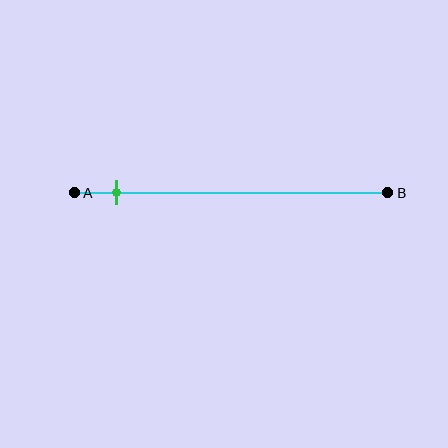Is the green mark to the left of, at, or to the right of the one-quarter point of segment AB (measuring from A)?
The green mark is to the left of the one-quarter point of segment AB.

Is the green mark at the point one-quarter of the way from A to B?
No, the mark is at about 15% from A, not at the 25% one-quarter point.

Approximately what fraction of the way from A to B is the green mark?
The green mark is approximately 15% of the way from A to B.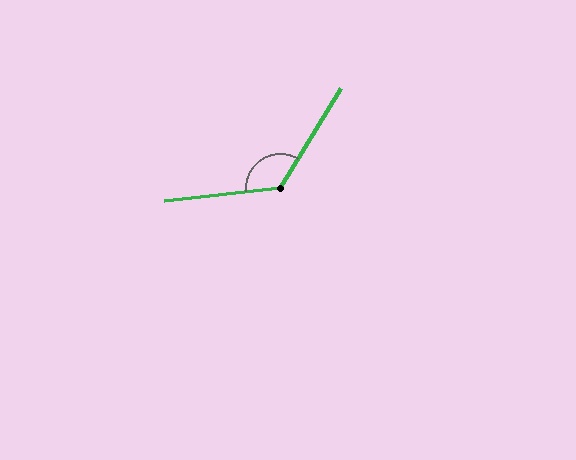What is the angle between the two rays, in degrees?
Approximately 127 degrees.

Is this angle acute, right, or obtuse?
It is obtuse.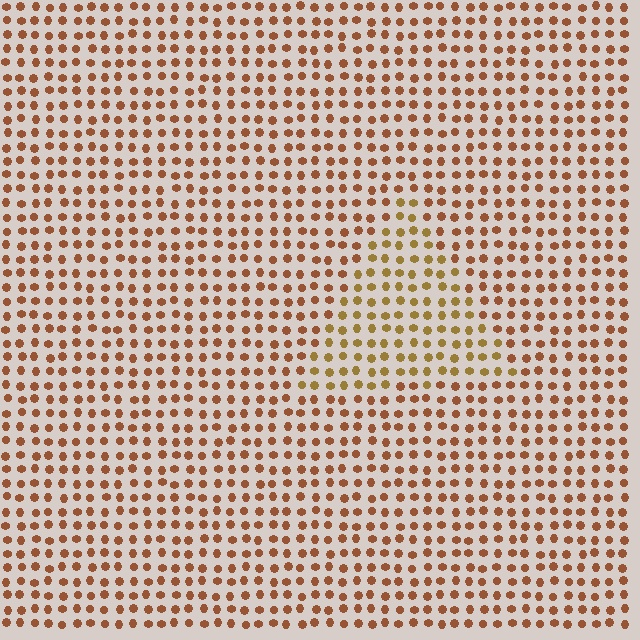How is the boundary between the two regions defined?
The boundary is defined purely by a slight shift in hue (about 25 degrees). Spacing, size, and orientation are identical on both sides.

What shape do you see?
I see a triangle.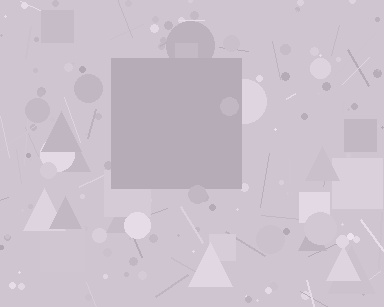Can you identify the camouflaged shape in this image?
The camouflaged shape is a square.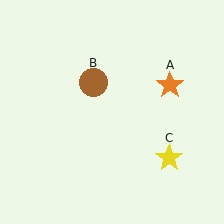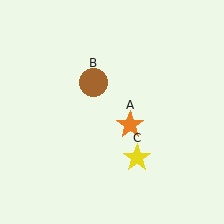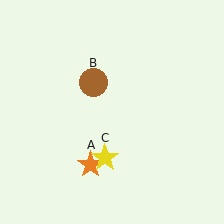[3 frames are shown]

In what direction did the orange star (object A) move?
The orange star (object A) moved down and to the left.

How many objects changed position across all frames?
2 objects changed position: orange star (object A), yellow star (object C).